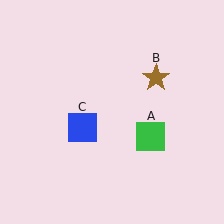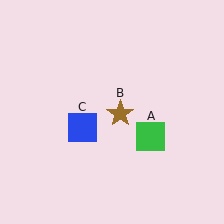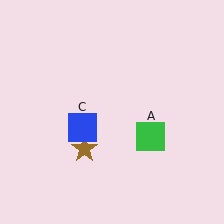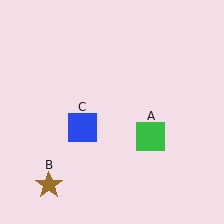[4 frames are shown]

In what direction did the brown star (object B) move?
The brown star (object B) moved down and to the left.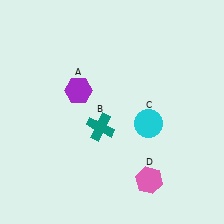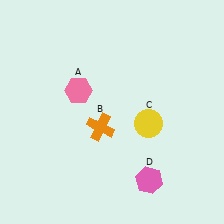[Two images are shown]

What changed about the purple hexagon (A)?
In Image 1, A is purple. In Image 2, it changed to pink.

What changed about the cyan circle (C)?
In Image 1, C is cyan. In Image 2, it changed to yellow.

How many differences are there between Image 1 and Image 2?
There are 3 differences between the two images.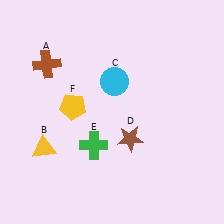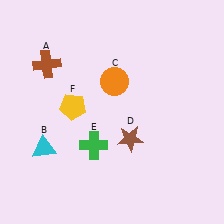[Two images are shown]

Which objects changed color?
B changed from yellow to cyan. C changed from cyan to orange.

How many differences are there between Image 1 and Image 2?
There are 2 differences between the two images.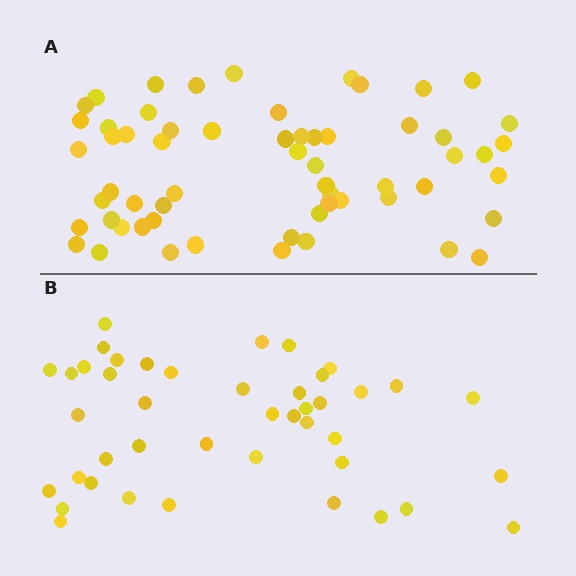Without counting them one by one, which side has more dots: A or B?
Region A (the top region) has more dots.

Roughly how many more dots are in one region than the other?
Region A has approximately 15 more dots than region B.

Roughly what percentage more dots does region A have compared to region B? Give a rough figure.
About 40% more.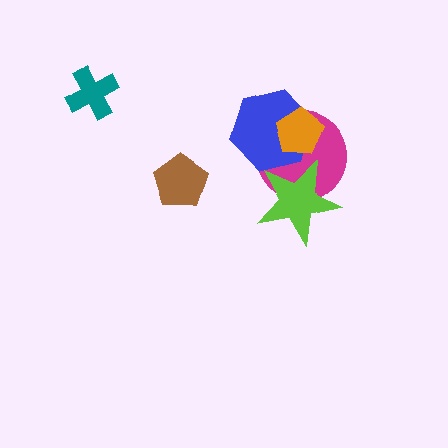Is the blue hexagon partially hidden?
Yes, it is partially covered by another shape.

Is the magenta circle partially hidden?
Yes, it is partially covered by another shape.